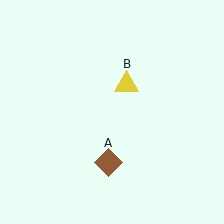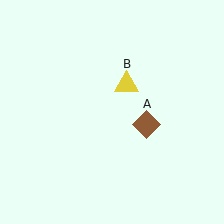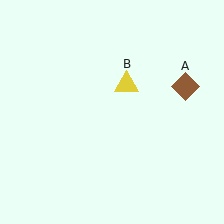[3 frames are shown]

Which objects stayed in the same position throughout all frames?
Yellow triangle (object B) remained stationary.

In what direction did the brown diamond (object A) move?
The brown diamond (object A) moved up and to the right.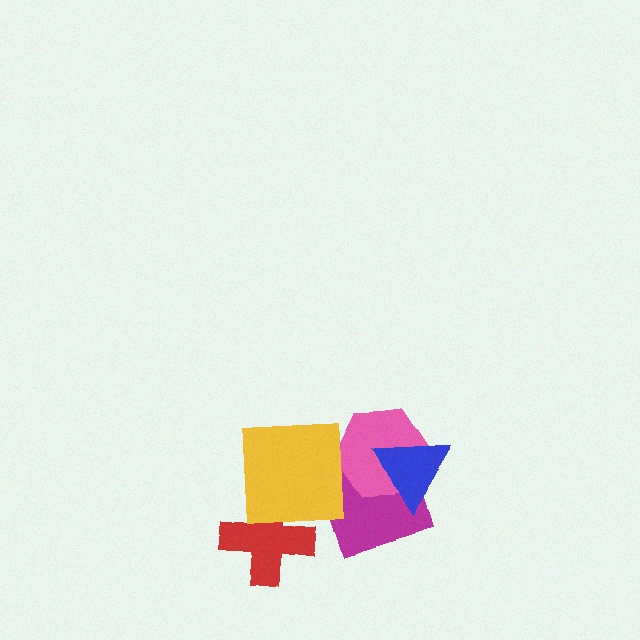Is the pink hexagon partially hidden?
Yes, it is partially covered by another shape.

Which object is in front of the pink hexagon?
The blue triangle is in front of the pink hexagon.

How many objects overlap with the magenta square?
3 objects overlap with the magenta square.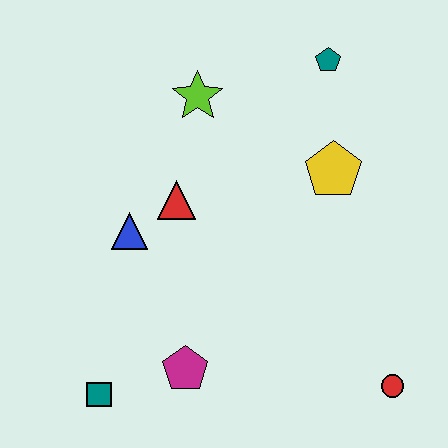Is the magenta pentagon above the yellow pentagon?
No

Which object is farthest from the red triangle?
The red circle is farthest from the red triangle.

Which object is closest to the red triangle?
The blue triangle is closest to the red triangle.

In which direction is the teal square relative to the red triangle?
The teal square is below the red triangle.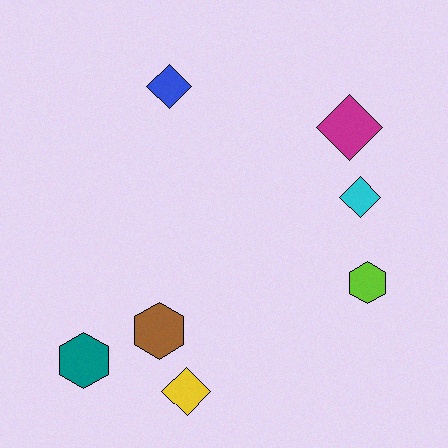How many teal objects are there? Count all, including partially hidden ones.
There is 1 teal object.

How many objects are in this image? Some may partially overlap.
There are 7 objects.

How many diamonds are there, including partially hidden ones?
There are 4 diamonds.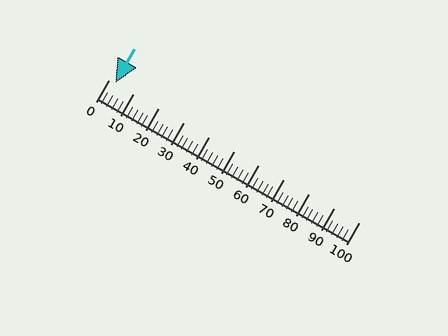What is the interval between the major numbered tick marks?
The major tick marks are spaced 10 units apart.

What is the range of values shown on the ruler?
The ruler shows values from 0 to 100.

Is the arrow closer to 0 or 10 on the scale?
The arrow is closer to 0.